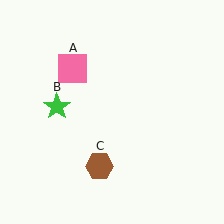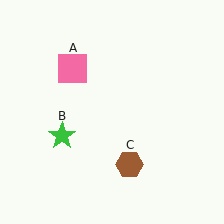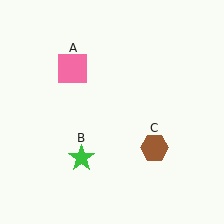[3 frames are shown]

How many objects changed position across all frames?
2 objects changed position: green star (object B), brown hexagon (object C).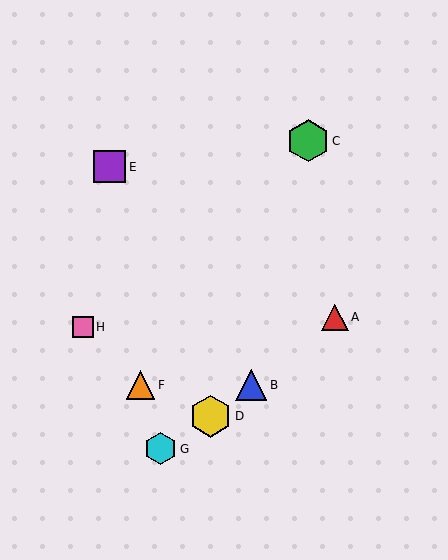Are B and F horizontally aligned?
Yes, both are at y≈385.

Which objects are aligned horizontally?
Objects B, F are aligned horizontally.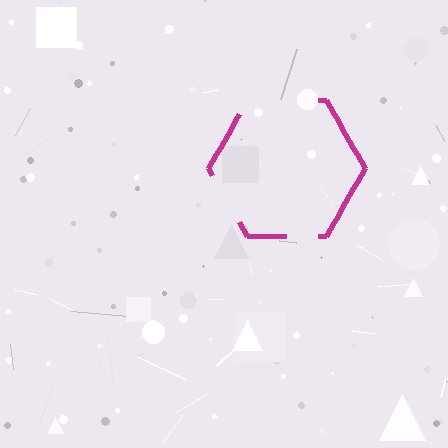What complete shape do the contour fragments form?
The contour fragments form a hexagon.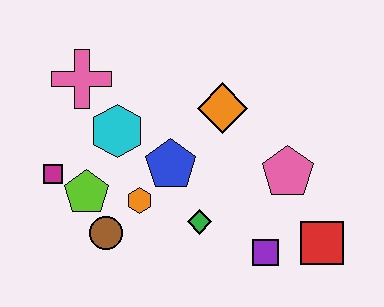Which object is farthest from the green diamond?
The pink cross is farthest from the green diamond.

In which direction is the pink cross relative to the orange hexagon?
The pink cross is above the orange hexagon.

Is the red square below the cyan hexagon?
Yes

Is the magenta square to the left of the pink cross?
Yes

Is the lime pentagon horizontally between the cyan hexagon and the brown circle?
No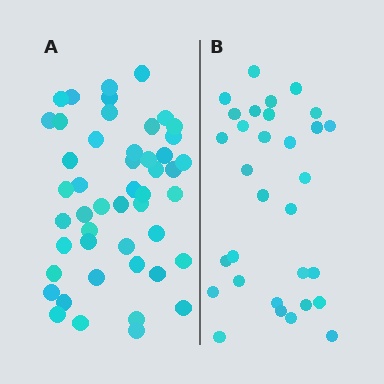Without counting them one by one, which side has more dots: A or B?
Region A (the left region) has more dots.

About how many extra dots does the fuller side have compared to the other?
Region A has approximately 15 more dots than region B.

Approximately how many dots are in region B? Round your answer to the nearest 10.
About 30 dots. (The exact count is 31, which rounds to 30.)